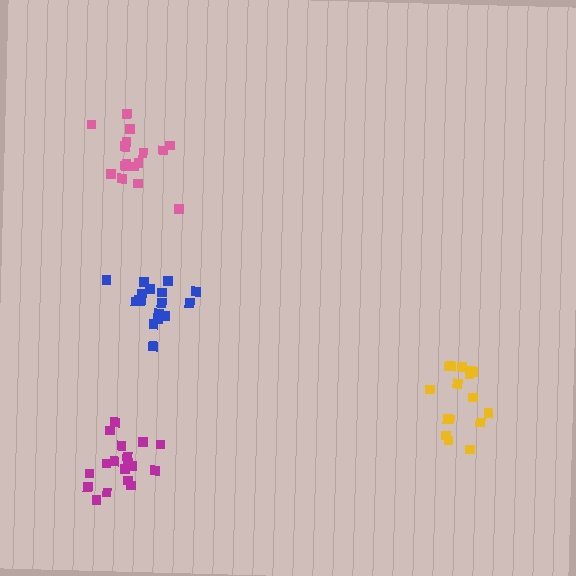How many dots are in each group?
Group 1: 16 dots, Group 2: 18 dots, Group 3: 16 dots, Group 4: 17 dots (67 total).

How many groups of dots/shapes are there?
There are 4 groups.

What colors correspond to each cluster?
The clusters are colored: yellow, magenta, pink, blue.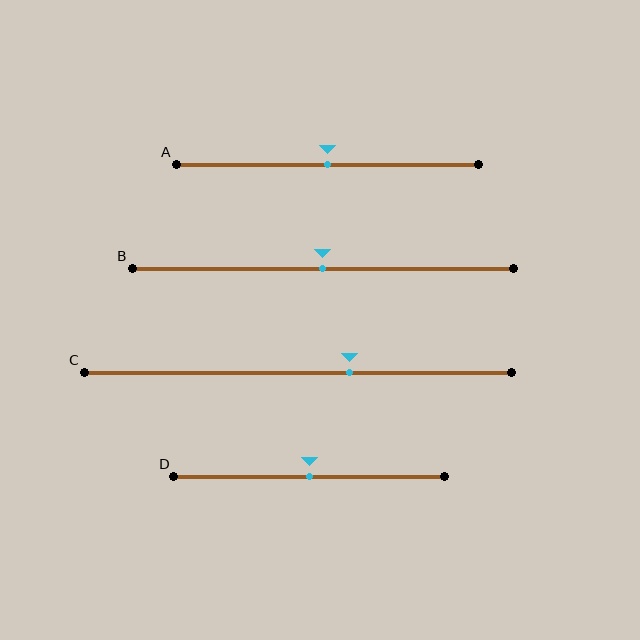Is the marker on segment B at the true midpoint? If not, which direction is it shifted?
Yes, the marker on segment B is at the true midpoint.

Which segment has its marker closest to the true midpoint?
Segment A has its marker closest to the true midpoint.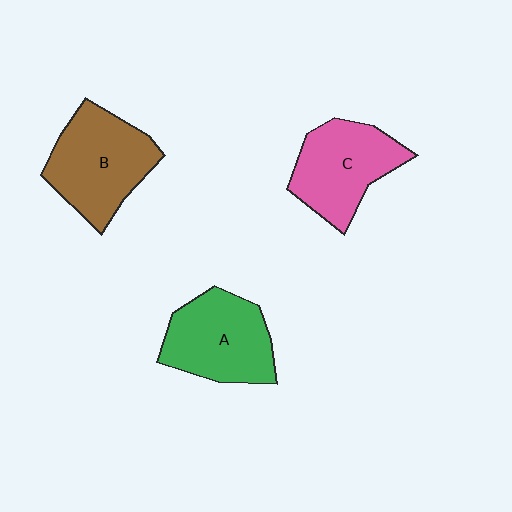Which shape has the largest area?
Shape B (brown).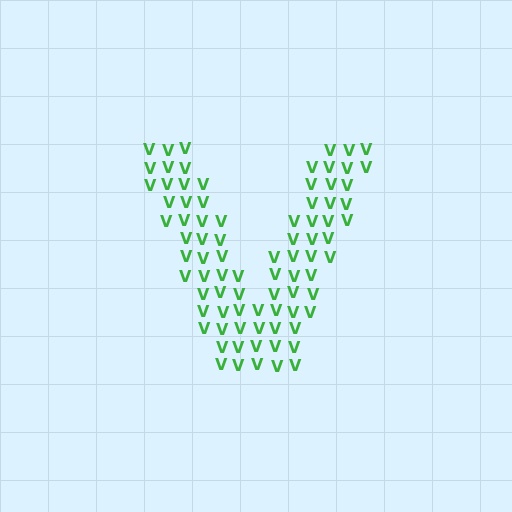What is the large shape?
The large shape is the letter V.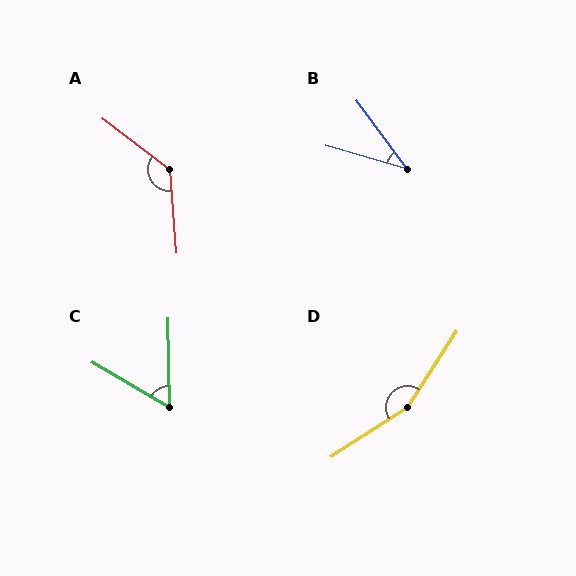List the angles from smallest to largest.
B (38°), C (58°), A (132°), D (156°).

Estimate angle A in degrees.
Approximately 132 degrees.